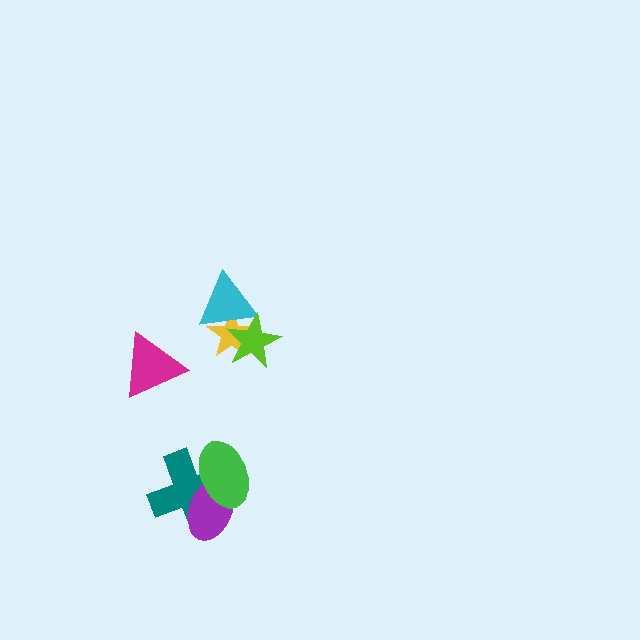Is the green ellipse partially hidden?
No, no other shape covers it.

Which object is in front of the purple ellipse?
The green ellipse is in front of the purple ellipse.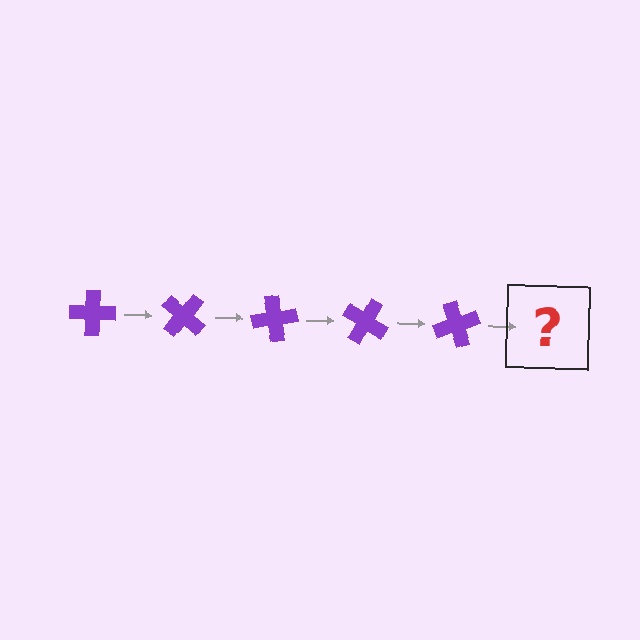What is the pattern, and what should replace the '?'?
The pattern is that the cross rotates 40 degrees each step. The '?' should be a purple cross rotated 200 degrees.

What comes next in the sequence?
The next element should be a purple cross rotated 200 degrees.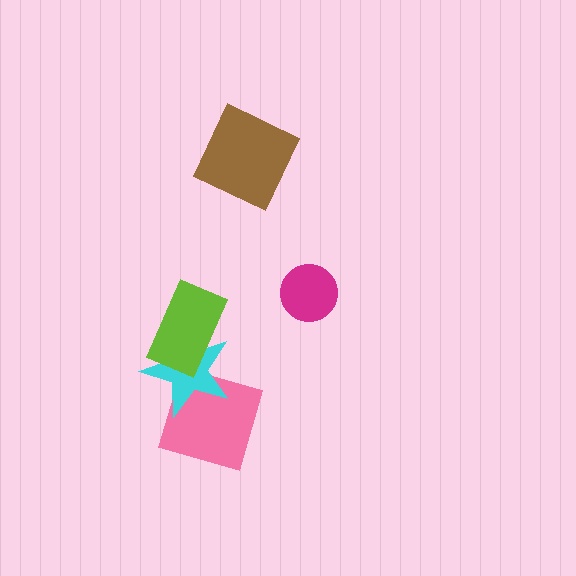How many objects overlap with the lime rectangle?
1 object overlaps with the lime rectangle.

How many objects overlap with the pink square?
1 object overlaps with the pink square.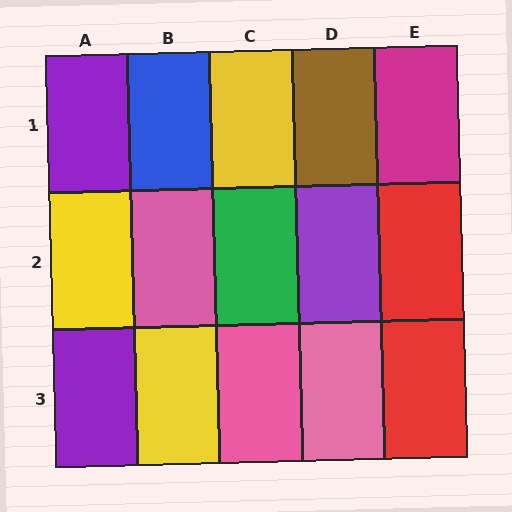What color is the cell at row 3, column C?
Pink.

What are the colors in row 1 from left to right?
Purple, blue, yellow, brown, magenta.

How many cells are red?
2 cells are red.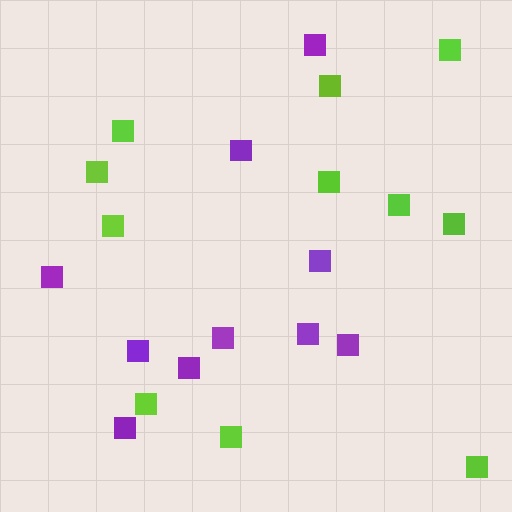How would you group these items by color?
There are 2 groups: one group of lime squares (11) and one group of purple squares (10).